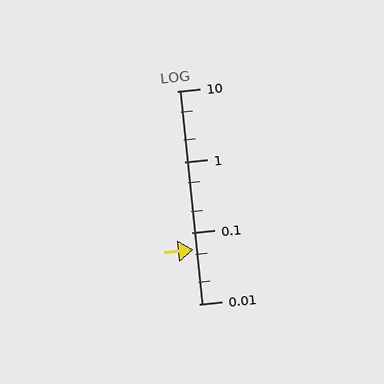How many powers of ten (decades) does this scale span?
The scale spans 3 decades, from 0.01 to 10.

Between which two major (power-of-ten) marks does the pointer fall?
The pointer is between 0.01 and 0.1.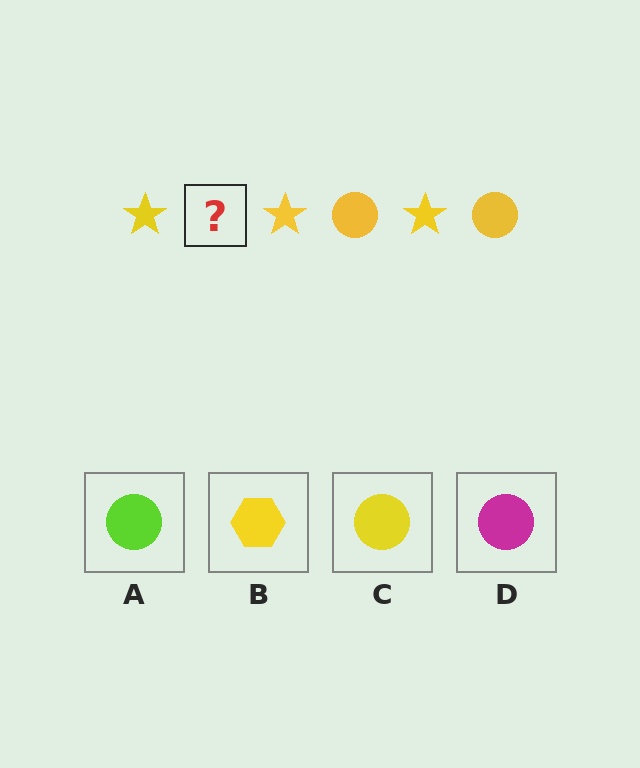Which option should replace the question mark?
Option C.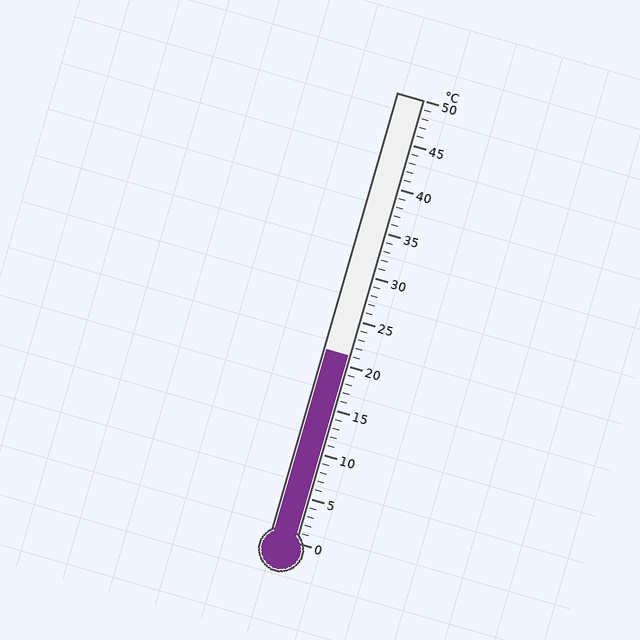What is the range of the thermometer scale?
The thermometer scale ranges from 0°C to 50°C.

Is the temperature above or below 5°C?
The temperature is above 5°C.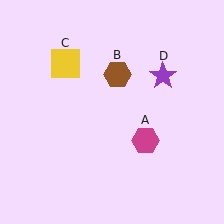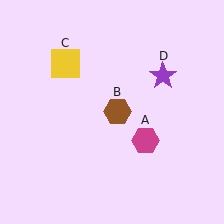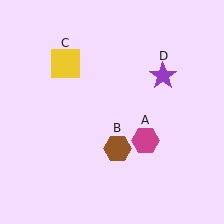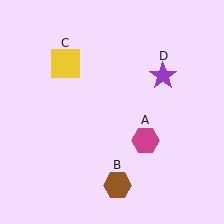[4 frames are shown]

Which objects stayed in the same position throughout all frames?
Magenta hexagon (object A) and yellow square (object C) and purple star (object D) remained stationary.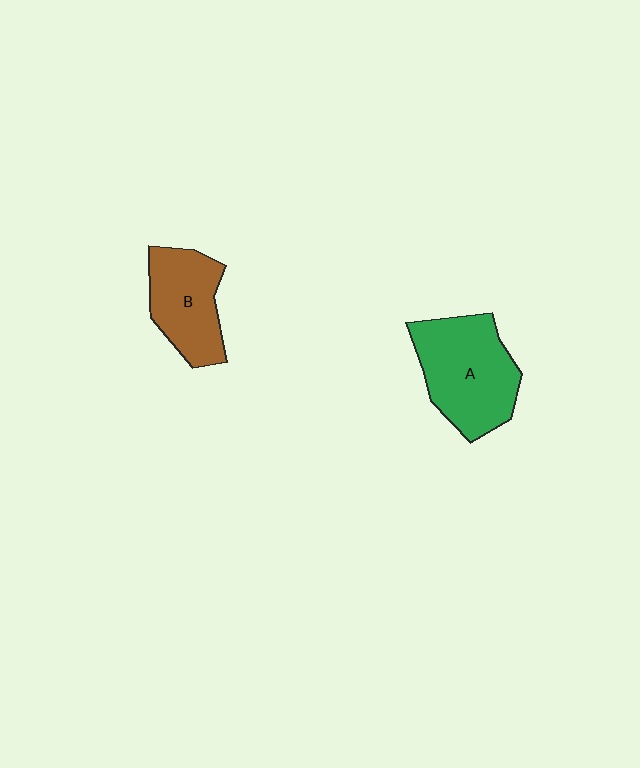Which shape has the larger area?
Shape A (green).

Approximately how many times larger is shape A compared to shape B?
Approximately 1.3 times.